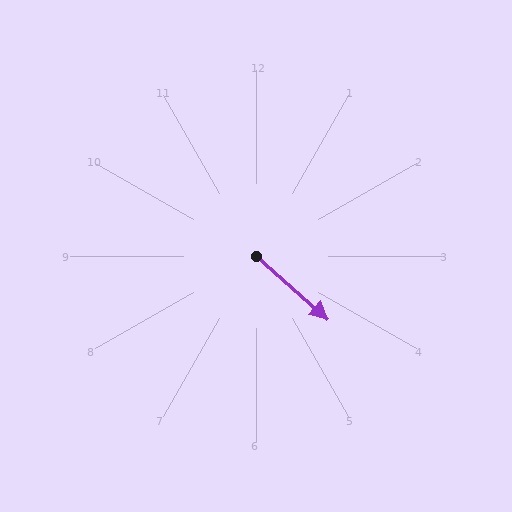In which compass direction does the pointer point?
Southeast.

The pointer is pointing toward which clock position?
Roughly 4 o'clock.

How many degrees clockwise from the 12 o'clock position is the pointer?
Approximately 132 degrees.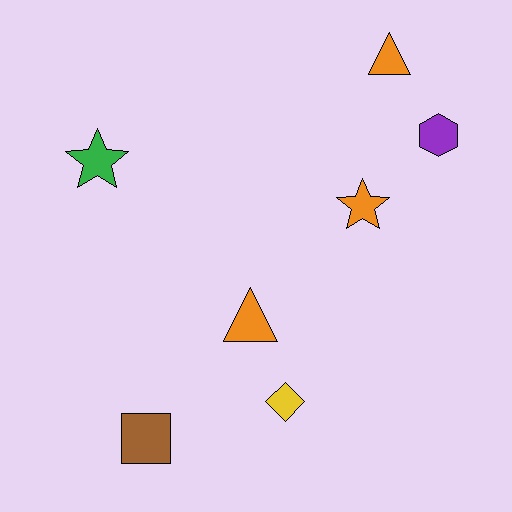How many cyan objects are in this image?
There are no cyan objects.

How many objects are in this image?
There are 7 objects.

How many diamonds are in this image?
There is 1 diamond.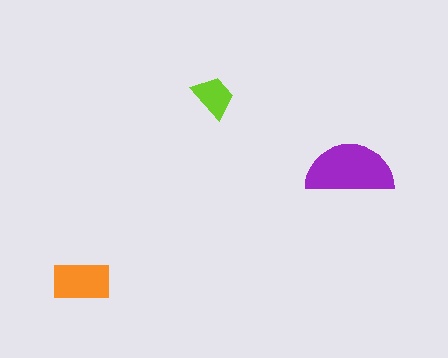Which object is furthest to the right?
The purple semicircle is rightmost.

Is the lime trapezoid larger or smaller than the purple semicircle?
Smaller.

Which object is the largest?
The purple semicircle.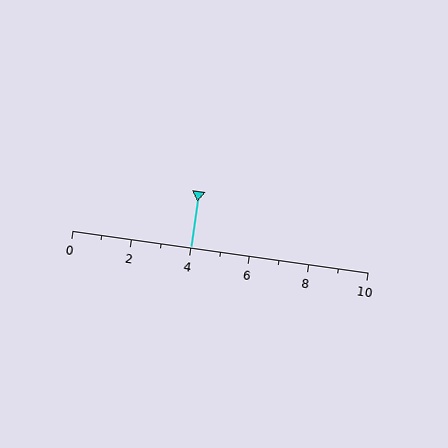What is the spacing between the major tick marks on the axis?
The major ticks are spaced 2 apart.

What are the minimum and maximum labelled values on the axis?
The axis runs from 0 to 10.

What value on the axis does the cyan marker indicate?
The marker indicates approximately 4.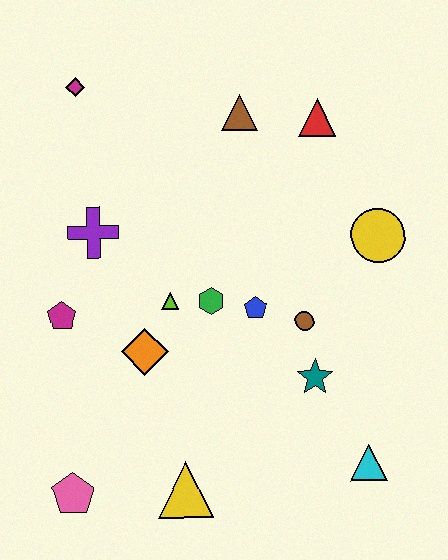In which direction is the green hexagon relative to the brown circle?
The green hexagon is to the left of the brown circle.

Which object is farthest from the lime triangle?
The cyan triangle is farthest from the lime triangle.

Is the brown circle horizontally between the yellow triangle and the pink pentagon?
No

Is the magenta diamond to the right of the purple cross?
No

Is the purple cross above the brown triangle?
No